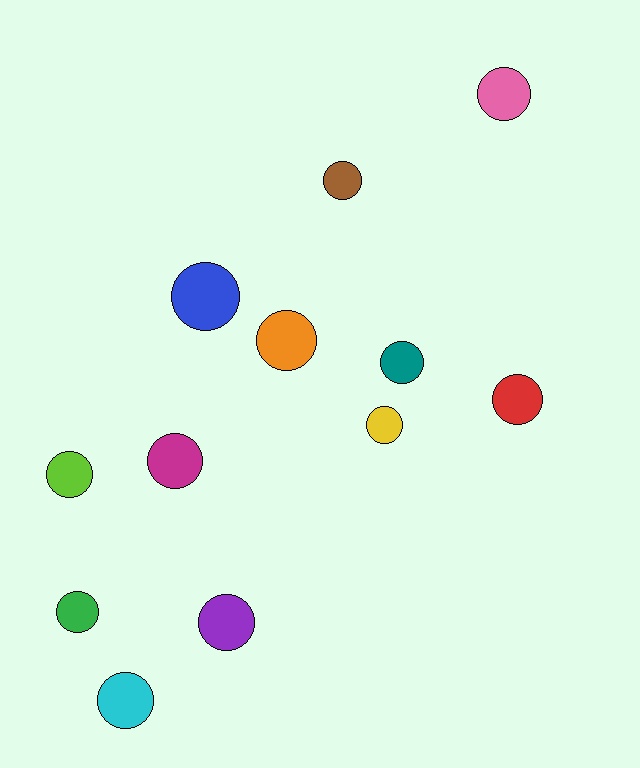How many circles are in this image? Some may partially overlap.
There are 12 circles.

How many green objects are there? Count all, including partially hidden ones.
There is 1 green object.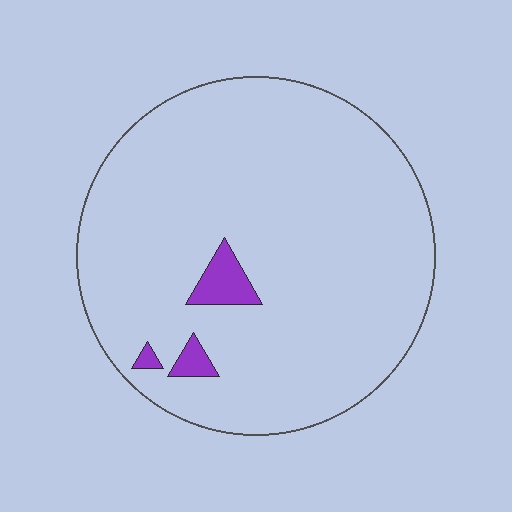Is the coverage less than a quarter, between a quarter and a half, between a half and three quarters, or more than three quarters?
Less than a quarter.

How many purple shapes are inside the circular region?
3.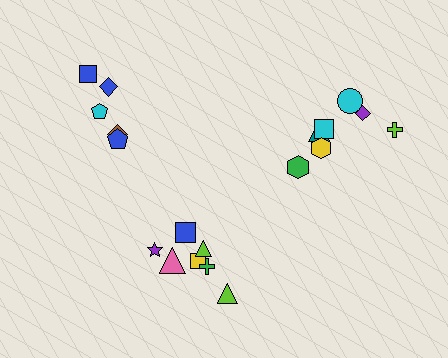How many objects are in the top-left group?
There are 5 objects.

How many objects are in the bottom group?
There are 7 objects.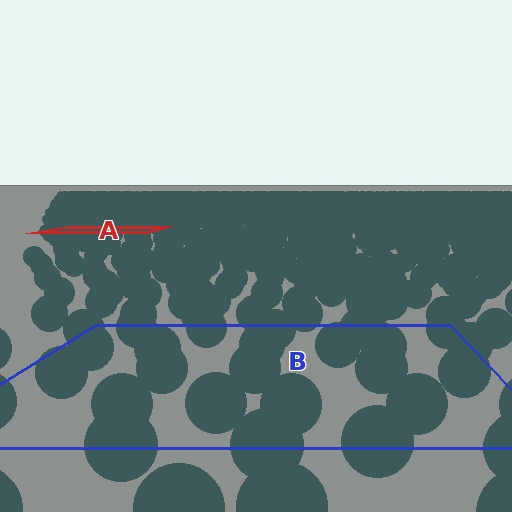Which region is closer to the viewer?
Region B is closer. The texture elements there are larger and more spread out.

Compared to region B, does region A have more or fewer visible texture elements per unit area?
Region A has more texture elements per unit area — they are packed more densely because it is farther away.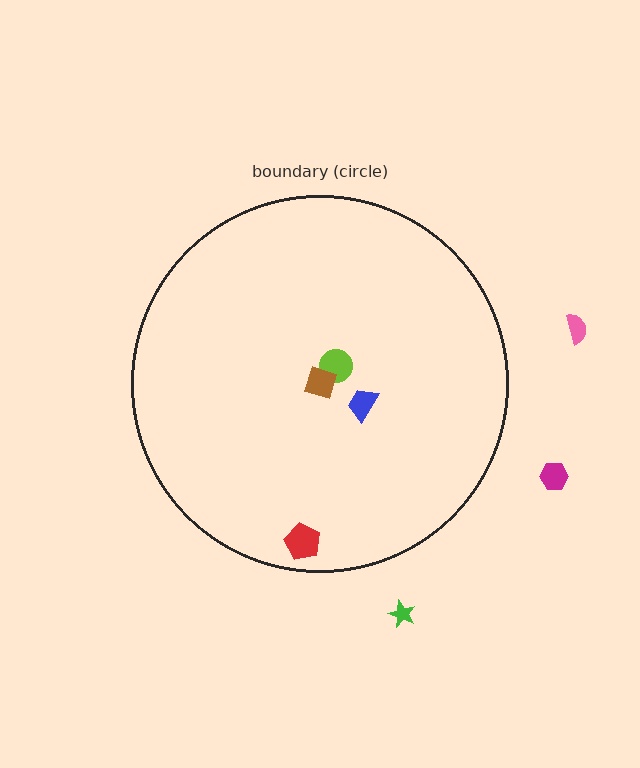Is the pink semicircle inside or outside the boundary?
Outside.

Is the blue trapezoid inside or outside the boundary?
Inside.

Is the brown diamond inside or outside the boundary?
Inside.